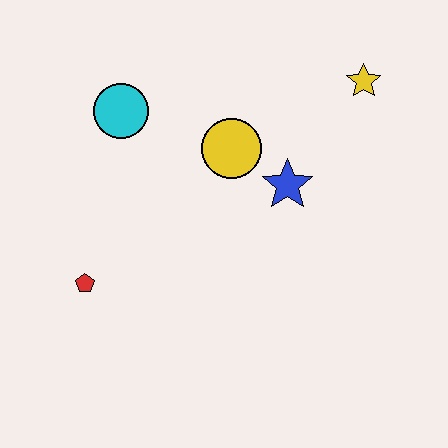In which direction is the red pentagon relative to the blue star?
The red pentagon is to the left of the blue star.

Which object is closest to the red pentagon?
The cyan circle is closest to the red pentagon.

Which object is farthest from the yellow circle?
The red pentagon is farthest from the yellow circle.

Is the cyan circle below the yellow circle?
No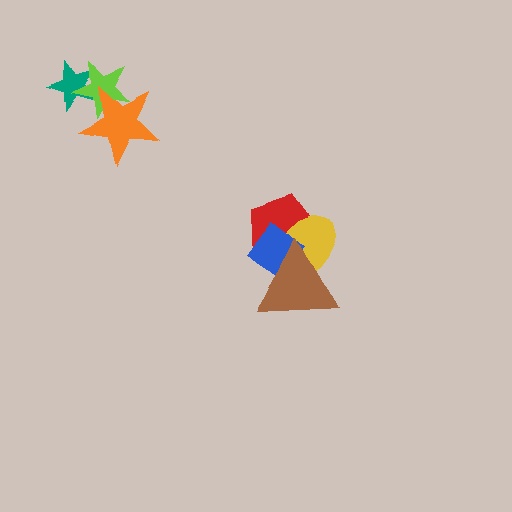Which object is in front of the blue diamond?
The brown triangle is in front of the blue diamond.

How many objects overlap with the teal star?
2 objects overlap with the teal star.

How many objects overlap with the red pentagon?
3 objects overlap with the red pentagon.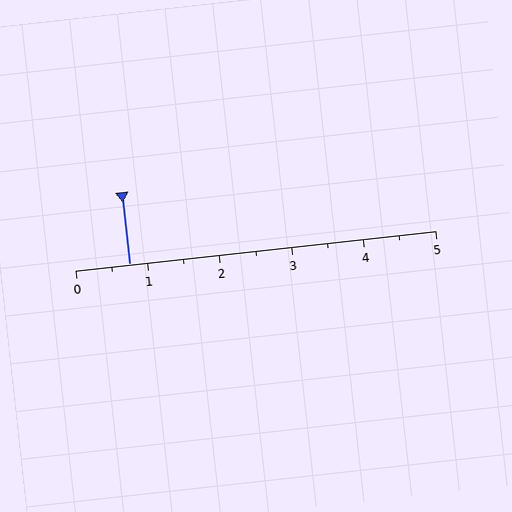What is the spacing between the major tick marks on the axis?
The major ticks are spaced 1 apart.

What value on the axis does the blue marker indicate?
The marker indicates approximately 0.8.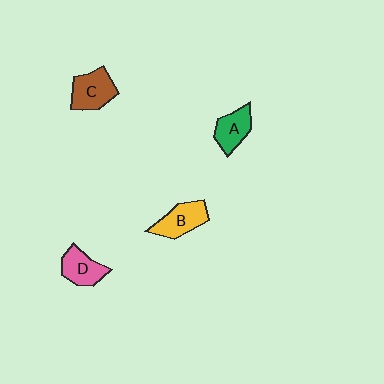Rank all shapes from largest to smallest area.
From largest to smallest: C (brown), B (yellow), D (pink), A (green).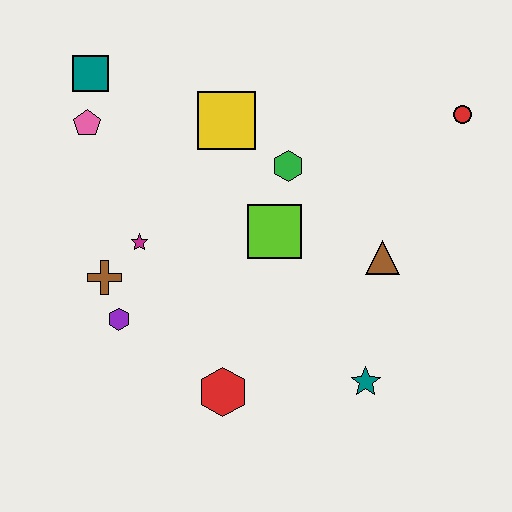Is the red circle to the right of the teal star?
Yes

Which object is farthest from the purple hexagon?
The red circle is farthest from the purple hexagon.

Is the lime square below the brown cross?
No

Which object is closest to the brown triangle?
The lime square is closest to the brown triangle.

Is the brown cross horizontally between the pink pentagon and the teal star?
Yes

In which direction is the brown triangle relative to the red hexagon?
The brown triangle is to the right of the red hexagon.